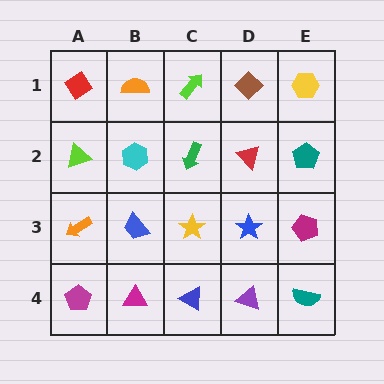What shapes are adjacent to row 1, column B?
A cyan hexagon (row 2, column B), a red diamond (row 1, column A), a lime arrow (row 1, column C).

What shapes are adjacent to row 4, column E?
A magenta pentagon (row 3, column E), a purple triangle (row 4, column D).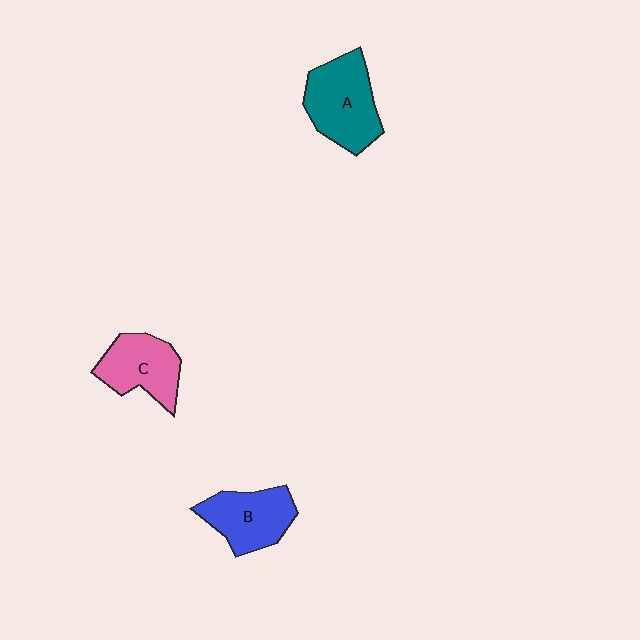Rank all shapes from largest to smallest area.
From largest to smallest: A (teal), B (blue), C (pink).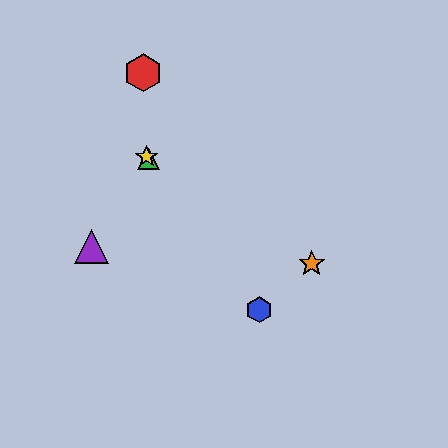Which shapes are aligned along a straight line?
The blue hexagon, the green triangle, the yellow star are aligned along a straight line.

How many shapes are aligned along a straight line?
3 shapes (the blue hexagon, the green triangle, the yellow star) are aligned along a straight line.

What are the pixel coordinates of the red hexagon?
The red hexagon is at (143, 73).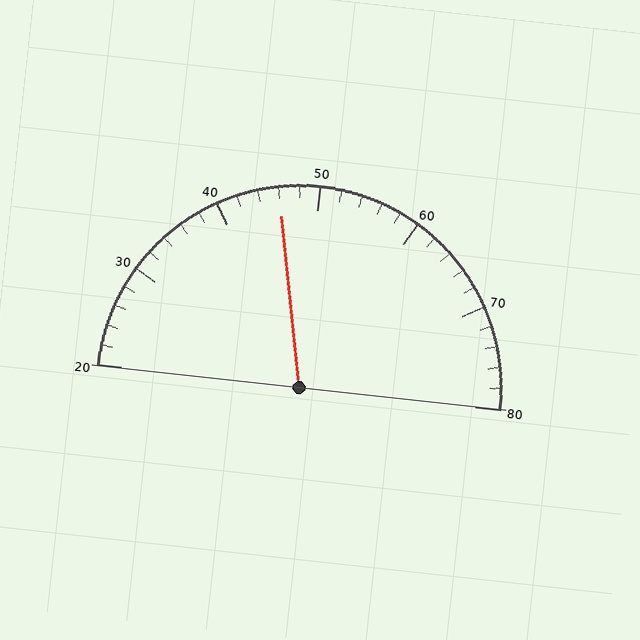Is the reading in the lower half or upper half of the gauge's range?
The reading is in the lower half of the range (20 to 80).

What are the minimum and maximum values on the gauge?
The gauge ranges from 20 to 80.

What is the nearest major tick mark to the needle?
The nearest major tick mark is 50.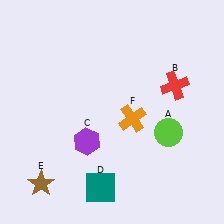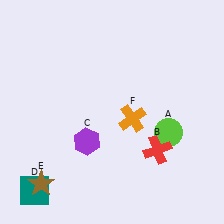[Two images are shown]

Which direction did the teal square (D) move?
The teal square (D) moved left.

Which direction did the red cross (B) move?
The red cross (B) moved down.